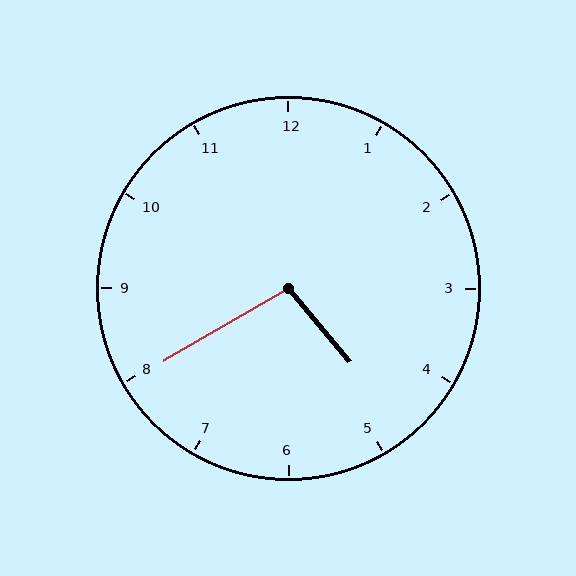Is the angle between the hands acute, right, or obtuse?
It is obtuse.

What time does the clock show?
4:40.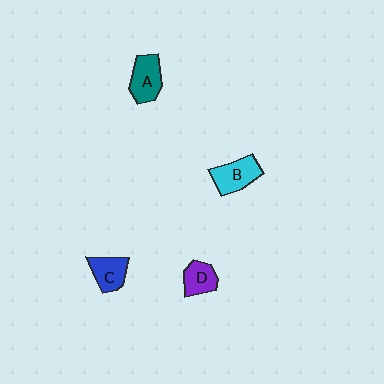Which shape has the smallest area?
Shape D (purple).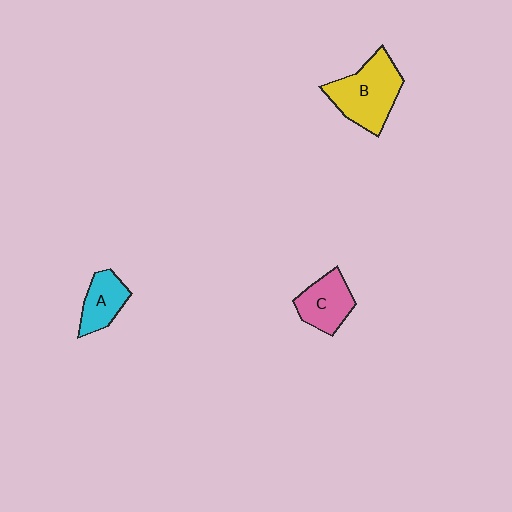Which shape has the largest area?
Shape B (yellow).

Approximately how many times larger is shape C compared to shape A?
Approximately 1.2 times.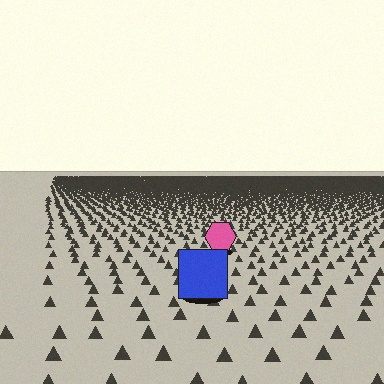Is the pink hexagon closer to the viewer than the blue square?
No. The blue square is closer — you can tell from the texture gradient: the ground texture is coarser near it.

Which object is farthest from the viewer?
The pink hexagon is farthest from the viewer. It appears smaller and the ground texture around it is denser.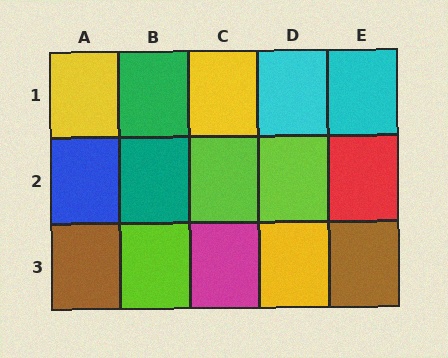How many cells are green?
1 cell is green.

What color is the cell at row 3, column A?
Brown.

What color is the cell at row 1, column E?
Cyan.